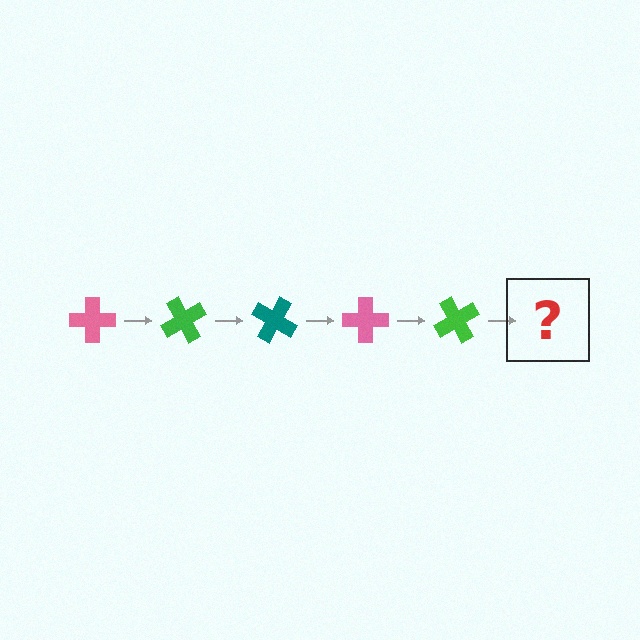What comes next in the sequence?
The next element should be a teal cross, rotated 300 degrees from the start.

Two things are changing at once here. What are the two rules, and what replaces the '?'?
The two rules are that it rotates 60 degrees each step and the color cycles through pink, green, and teal. The '?' should be a teal cross, rotated 300 degrees from the start.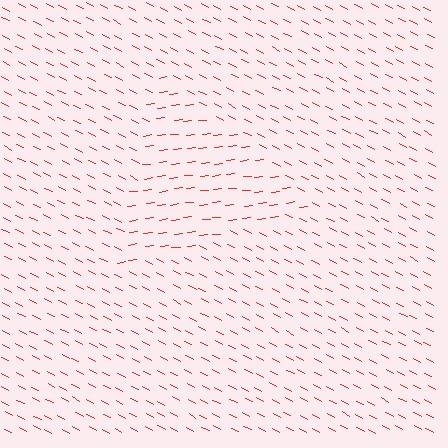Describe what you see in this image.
The image is filled with small red line segments. A triangle region in the image has lines oriented differently from the surrounding lines, creating a visible texture boundary.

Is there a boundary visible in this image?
Yes, there is a texture boundary formed by a change in line orientation.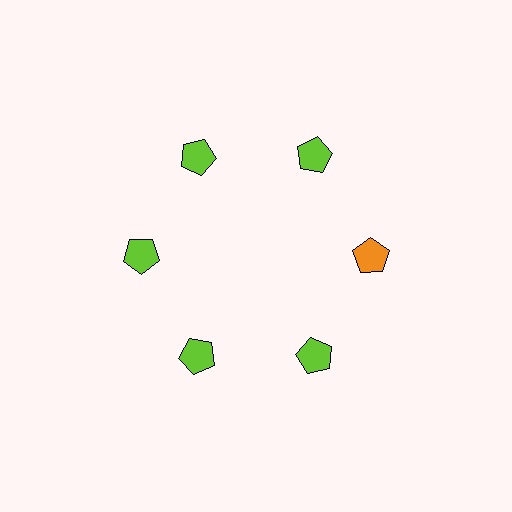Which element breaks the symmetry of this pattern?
The orange pentagon at roughly the 3 o'clock position breaks the symmetry. All other shapes are lime pentagons.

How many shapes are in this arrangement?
There are 6 shapes arranged in a ring pattern.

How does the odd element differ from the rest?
It has a different color: orange instead of lime.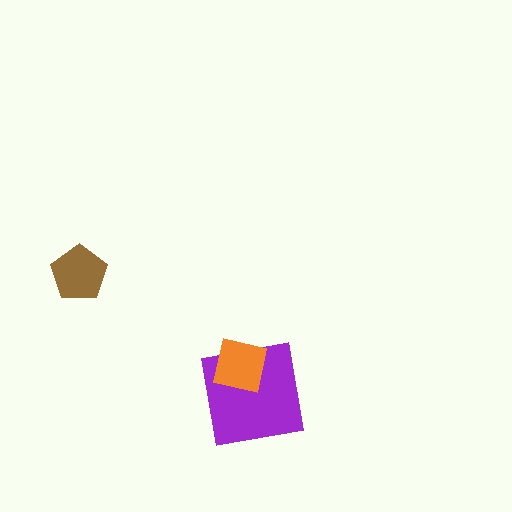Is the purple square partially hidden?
Yes, it is partially covered by another shape.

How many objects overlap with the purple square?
1 object overlaps with the purple square.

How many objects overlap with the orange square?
1 object overlaps with the orange square.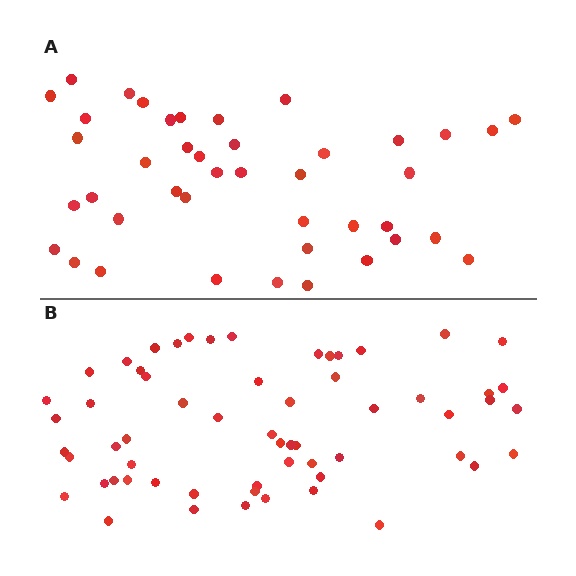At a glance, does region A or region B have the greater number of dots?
Region B (the bottom region) has more dots.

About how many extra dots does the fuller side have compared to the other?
Region B has approximately 20 more dots than region A.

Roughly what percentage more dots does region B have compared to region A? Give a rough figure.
About 45% more.